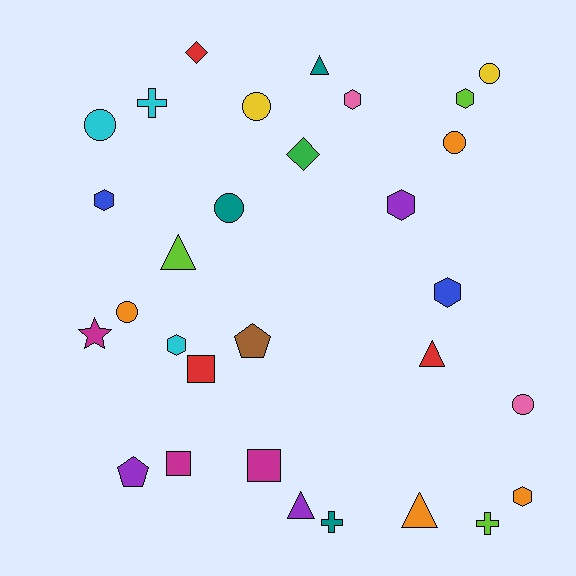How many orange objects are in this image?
There are 4 orange objects.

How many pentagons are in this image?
There are 2 pentagons.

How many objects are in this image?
There are 30 objects.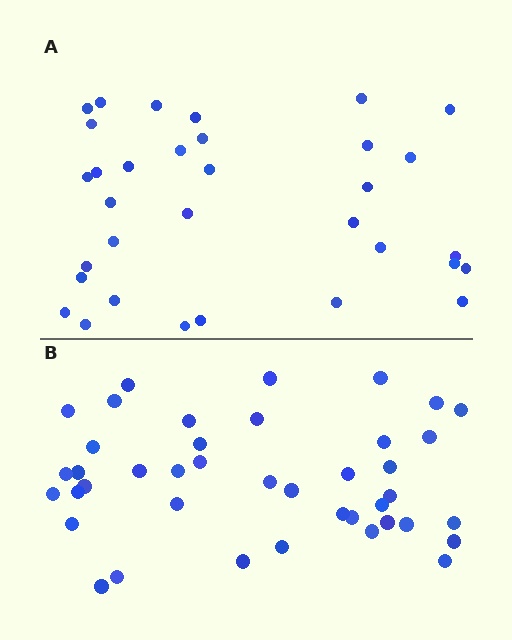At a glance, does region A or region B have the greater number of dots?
Region B (the bottom region) has more dots.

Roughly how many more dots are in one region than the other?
Region B has roughly 8 or so more dots than region A.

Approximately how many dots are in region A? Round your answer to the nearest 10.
About 30 dots. (The exact count is 33, which rounds to 30.)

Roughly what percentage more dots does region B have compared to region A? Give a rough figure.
About 25% more.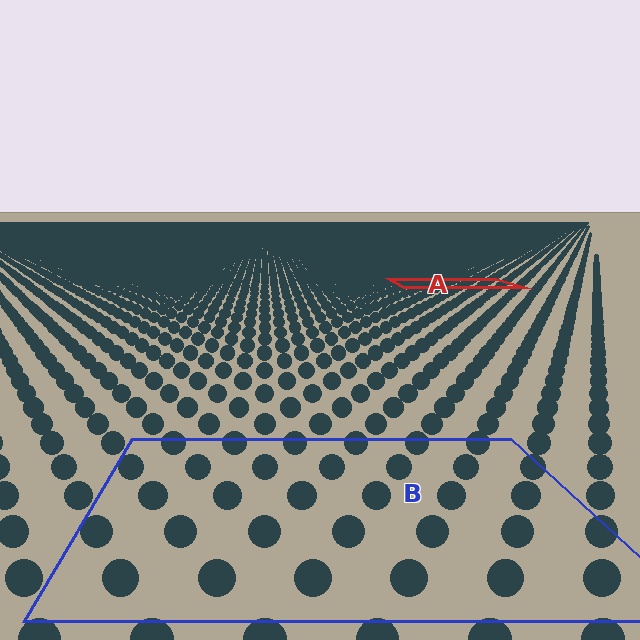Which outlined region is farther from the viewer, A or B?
Region A is farther from the viewer — the texture elements inside it appear smaller and more densely packed.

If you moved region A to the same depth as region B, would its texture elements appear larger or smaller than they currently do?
They would appear larger. At a closer depth, the same texture elements are projected at a bigger on-screen size.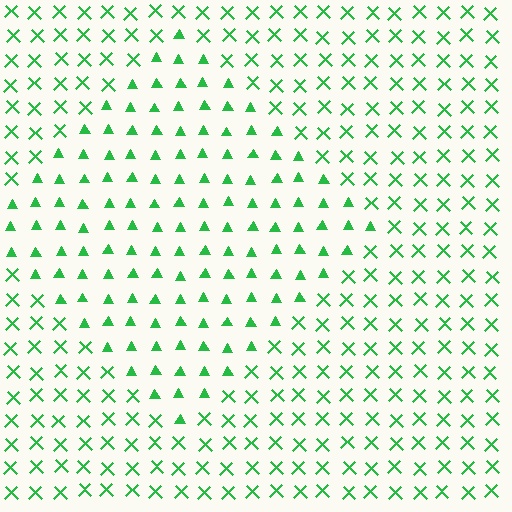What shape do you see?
I see a diamond.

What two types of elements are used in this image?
The image uses triangles inside the diamond region and X marks outside it.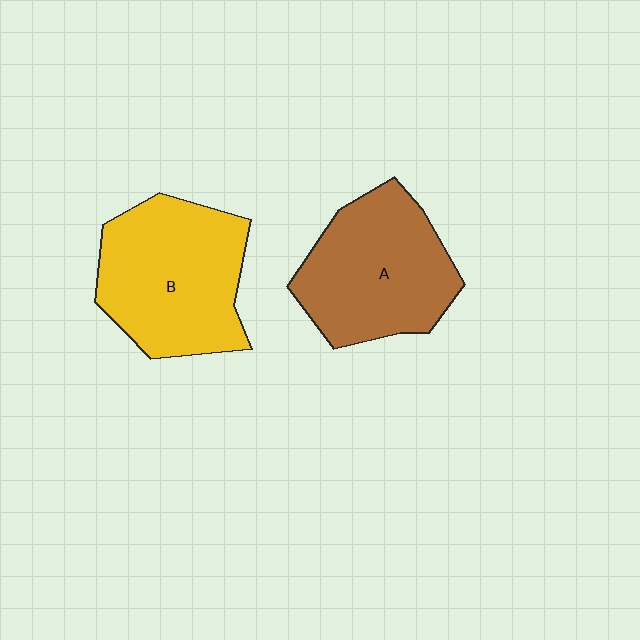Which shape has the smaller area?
Shape A (brown).